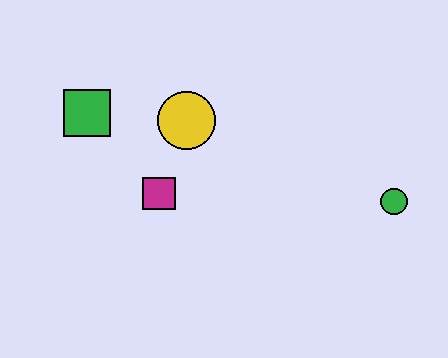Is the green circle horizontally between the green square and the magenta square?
No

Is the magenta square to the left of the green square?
No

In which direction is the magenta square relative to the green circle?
The magenta square is to the left of the green circle.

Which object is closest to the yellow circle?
The magenta square is closest to the yellow circle.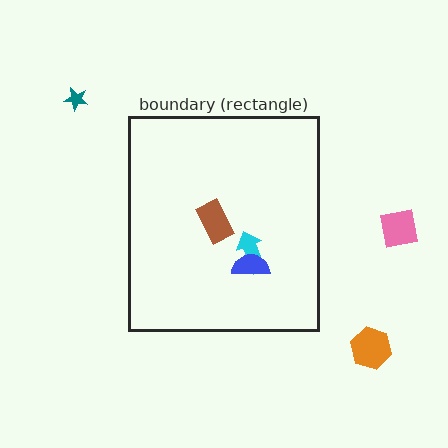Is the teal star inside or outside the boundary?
Outside.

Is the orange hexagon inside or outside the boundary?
Outside.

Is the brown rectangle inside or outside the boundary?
Inside.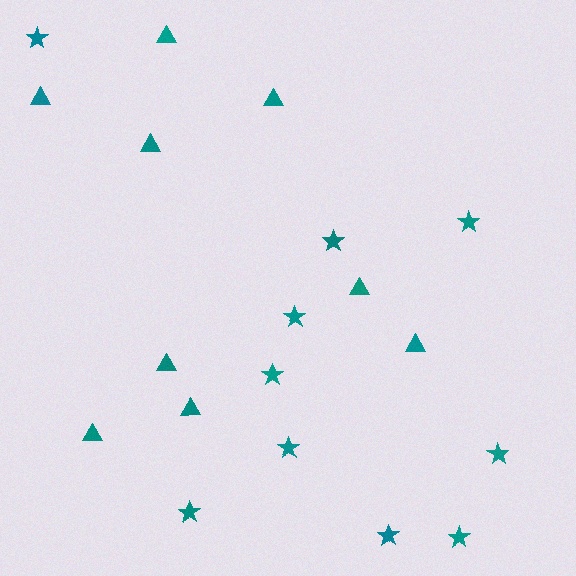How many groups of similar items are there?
There are 2 groups: one group of triangles (9) and one group of stars (10).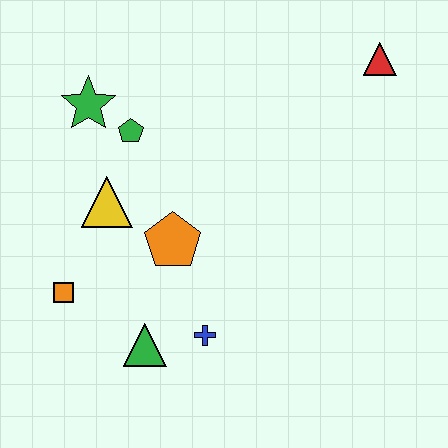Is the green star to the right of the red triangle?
No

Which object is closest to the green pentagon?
The green star is closest to the green pentagon.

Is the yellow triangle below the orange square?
No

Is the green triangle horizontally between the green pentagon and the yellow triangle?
No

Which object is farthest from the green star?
The red triangle is farthest from the green star.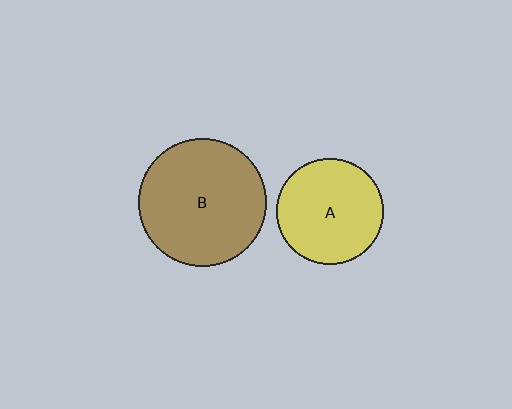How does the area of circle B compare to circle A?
Approximately 1.4 times.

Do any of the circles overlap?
No, none of the circles overlap.